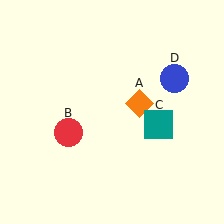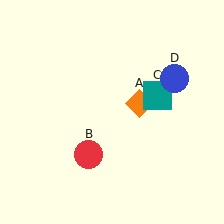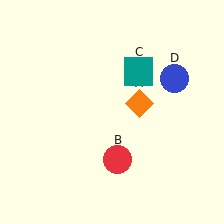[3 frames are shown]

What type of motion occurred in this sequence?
The red circle (object B), teal square (object C) rotated counterclockwise around the center of the scene.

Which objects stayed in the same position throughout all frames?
Orange diamond (object A) and blue circle (object D) remained stationary.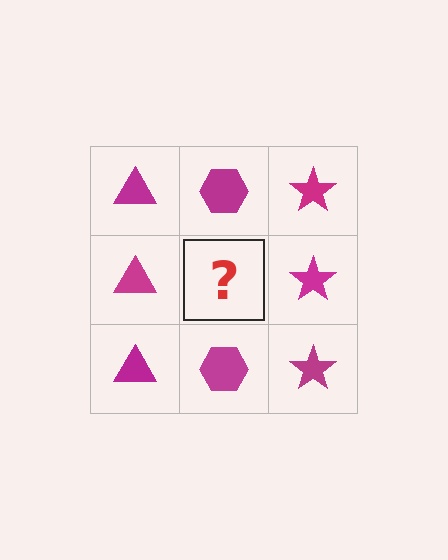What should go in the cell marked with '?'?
The missing cell should contain a magenta hexagon.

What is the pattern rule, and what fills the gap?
The rule is that each column has a consistent shape. The gap should be filled with a magenta hexagon.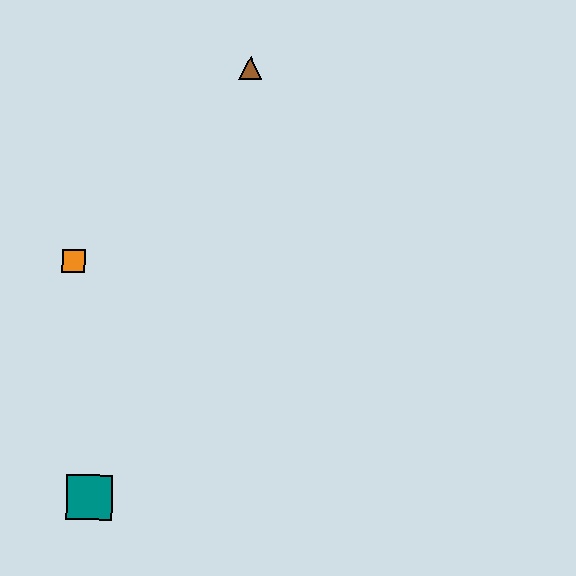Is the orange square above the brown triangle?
No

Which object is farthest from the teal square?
The brown triangle is farthest from the teal square.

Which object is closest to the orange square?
The teal square is closest to the orange square.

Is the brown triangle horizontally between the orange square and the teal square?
No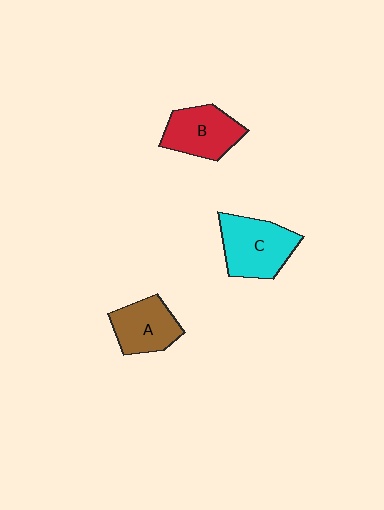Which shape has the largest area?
Shape C (cyan).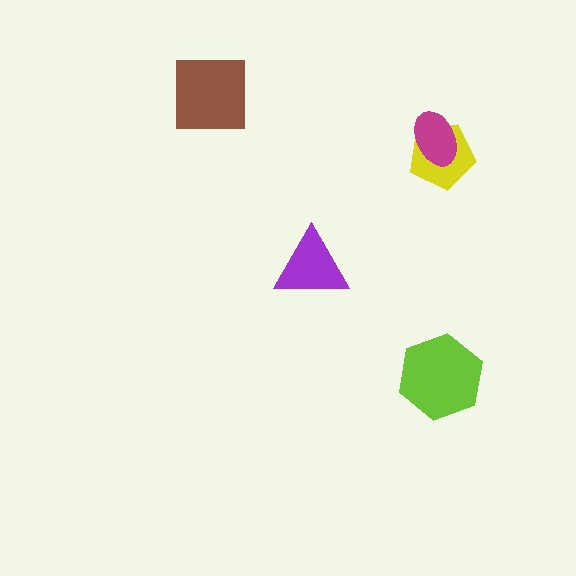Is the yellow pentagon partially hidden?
Yes, it is partially covered by another shape.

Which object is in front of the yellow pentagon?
The magenta ellipse is in front of the yellow pentagon.